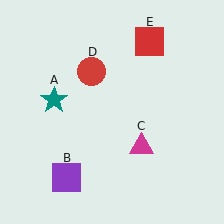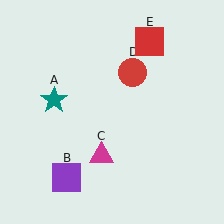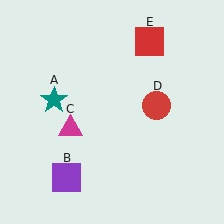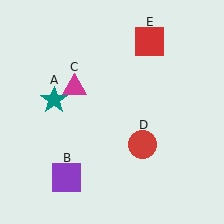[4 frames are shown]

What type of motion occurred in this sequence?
The magenta triangle (object C), red circle (object D) rotated clockwise around the center of the scene.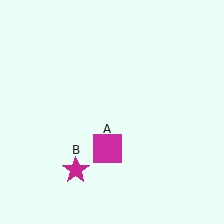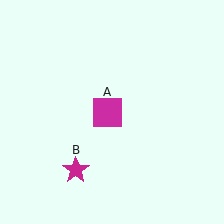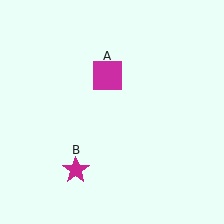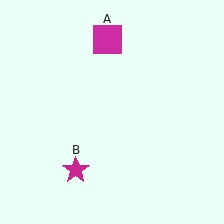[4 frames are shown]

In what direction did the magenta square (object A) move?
The magenta square (object A) moved up.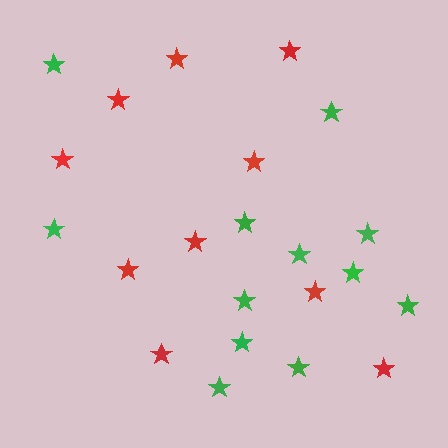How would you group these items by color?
There are 2 groups: one group of green stars (12) and one group of red stars (10).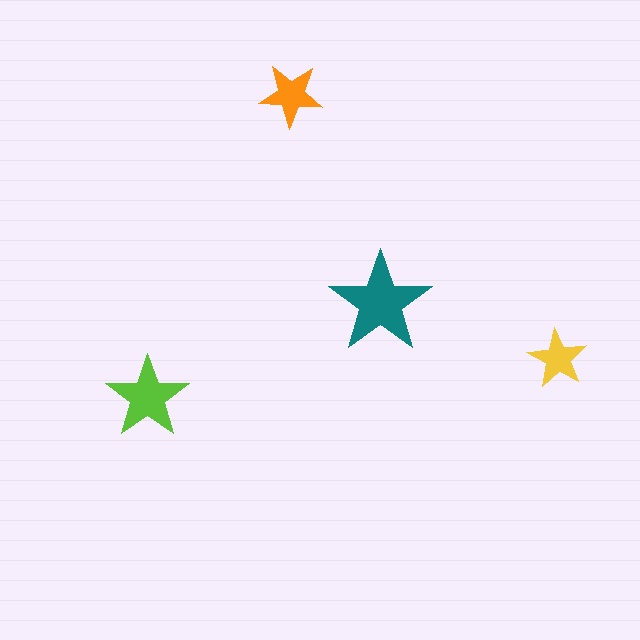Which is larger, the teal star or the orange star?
The teal one.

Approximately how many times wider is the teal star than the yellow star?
About 1.5 times wider.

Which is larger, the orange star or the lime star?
The lime one.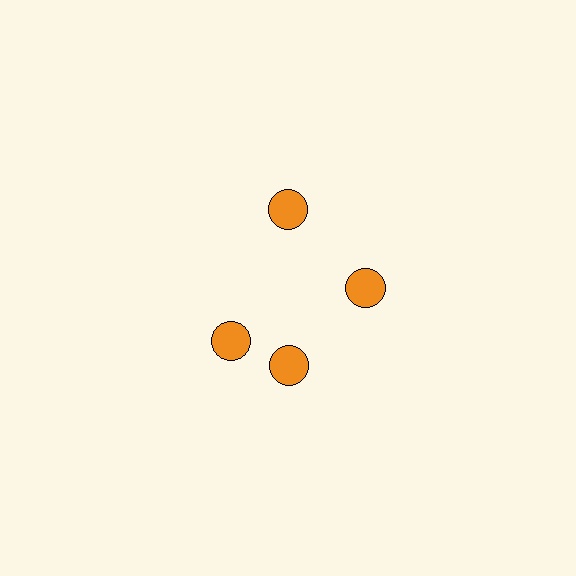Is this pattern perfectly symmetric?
No. The 4 orange circles are arranged in a ring, but one element near the 9 o'clock position is rotated out of alignment along the ring, breaking the 4-fold rotational symmetry.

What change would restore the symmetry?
The symmetry would be restored by rotating it back into even spacing with its neighbors so that all 4 circles sit at equal angles and equal distance from the center.